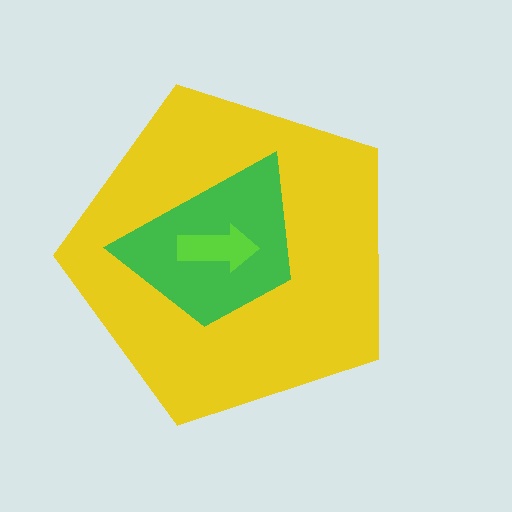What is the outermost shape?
The yellow pentagon.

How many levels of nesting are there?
3.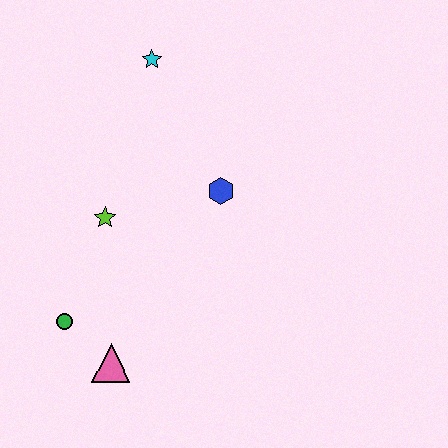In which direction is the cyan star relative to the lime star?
The cyan star is above the lime star.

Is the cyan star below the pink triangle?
No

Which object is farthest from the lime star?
The cyan star is farthest from the lime star.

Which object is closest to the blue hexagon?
The lime star is closest to the blue hexagon.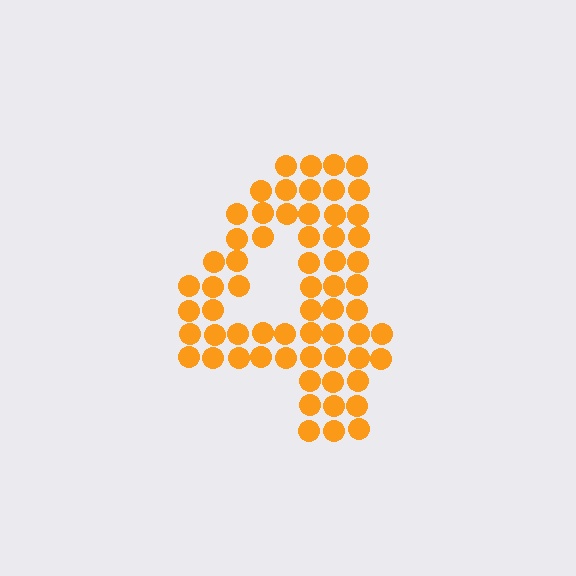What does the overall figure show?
The overall figure shows the digit 4.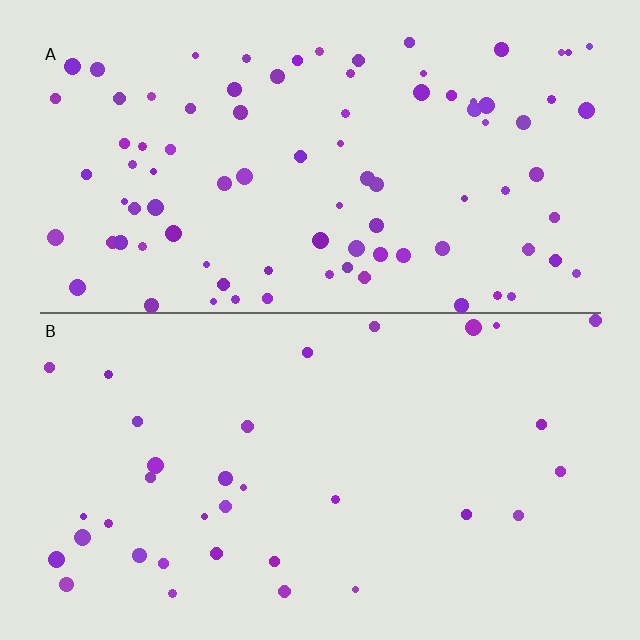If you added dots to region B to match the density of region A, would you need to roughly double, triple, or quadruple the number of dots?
Approximately triple.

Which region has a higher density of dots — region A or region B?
A (the top).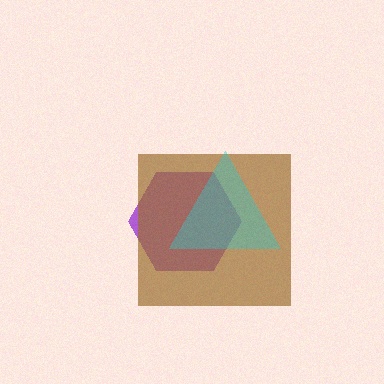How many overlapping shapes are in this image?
There are 3 overlapping shapes in the image.